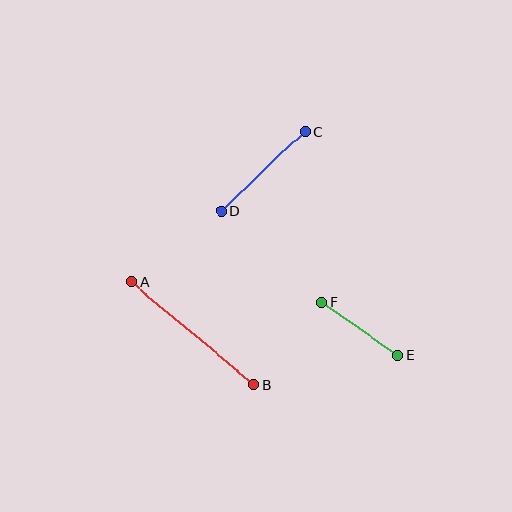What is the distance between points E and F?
The distance is approximately 92 pixels.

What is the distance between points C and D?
The distance is approximately 116 pixels.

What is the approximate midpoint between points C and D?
The midpoint is at approximately (263, 171) pixels.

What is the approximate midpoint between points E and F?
The midpoint is at approximately (360, 329) pixels.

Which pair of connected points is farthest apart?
Points A and B are farthest apart.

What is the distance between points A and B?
The distance is approximately 160 pixels.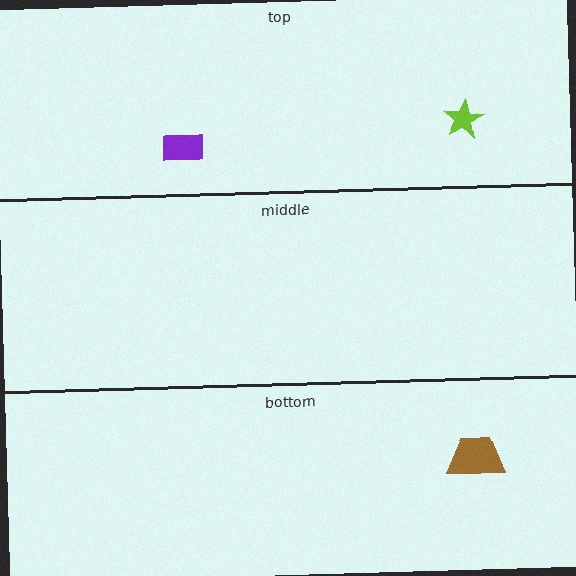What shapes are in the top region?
The lime star, the purple rectangle.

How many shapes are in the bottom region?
1.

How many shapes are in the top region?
2.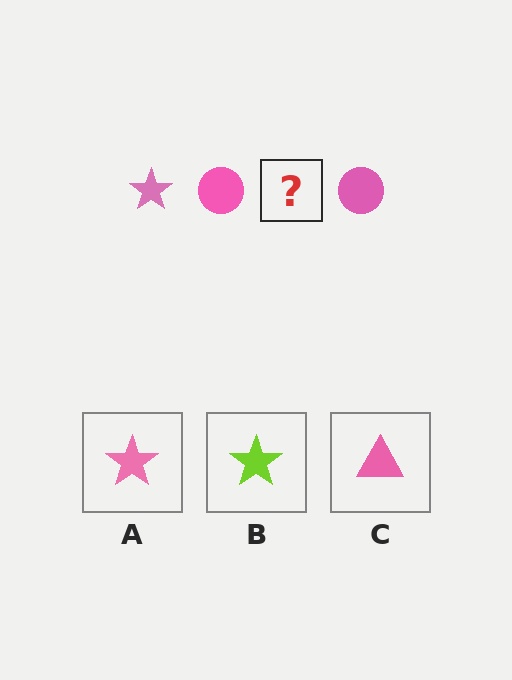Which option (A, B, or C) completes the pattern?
A.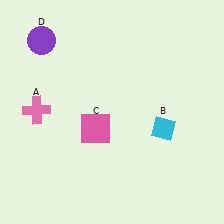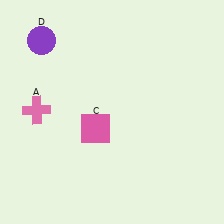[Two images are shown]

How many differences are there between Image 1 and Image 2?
There is 1 difference between the two images.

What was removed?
The cyan diamond (B) was removed in Image 2.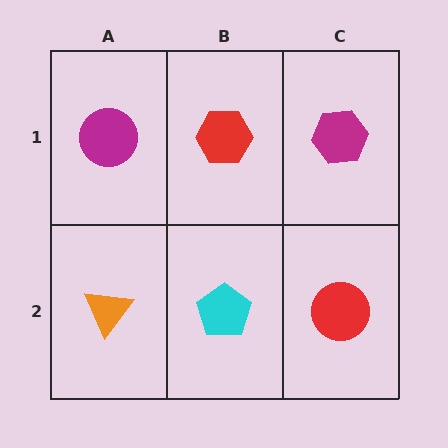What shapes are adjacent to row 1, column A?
An orange triangle (row 2, column A), a red hexagon (row 1, column B).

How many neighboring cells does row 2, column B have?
3.